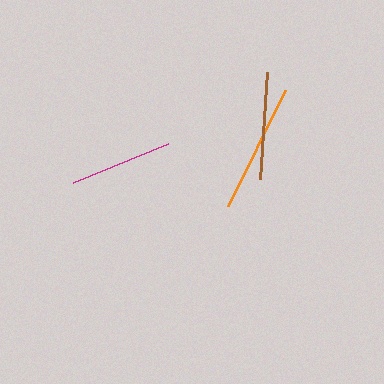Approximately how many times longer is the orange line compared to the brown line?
The orange line is approximately 1.2 times the length of the brown line.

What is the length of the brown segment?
The brown segment is approximately 108 pixels long.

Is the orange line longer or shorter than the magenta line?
The orange line is longer than the magenta line.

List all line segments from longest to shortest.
From longest to shortest: orange, brown, magenta.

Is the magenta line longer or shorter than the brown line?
The brown line is longer than the magenta line.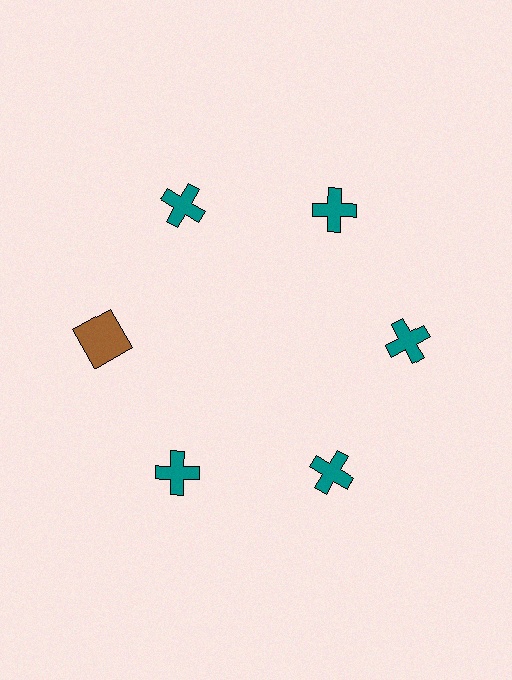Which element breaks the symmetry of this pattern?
The brown square at roughly the 9 o'clock position breaks the symmetry. All other shapes are teal crosses.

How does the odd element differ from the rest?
It differs in both color (brown instead of teal) and shape (square instead of cross).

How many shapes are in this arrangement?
There are 6 shapes arranged in a ring pattern.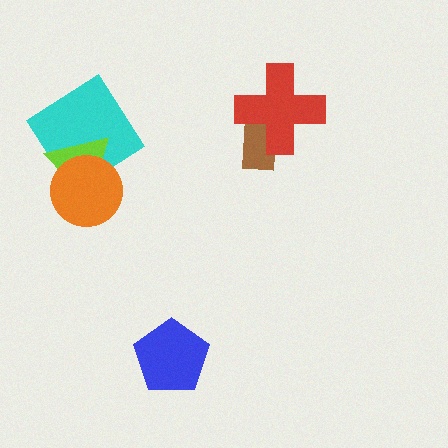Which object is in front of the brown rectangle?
The red cross is in front of the brown rectangle.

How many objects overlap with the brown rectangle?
1 object overlaps with the brown rectangle.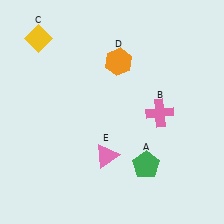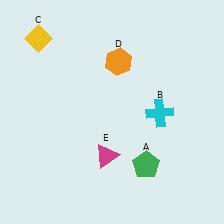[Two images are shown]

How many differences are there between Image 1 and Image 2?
There are 2 differences between the two images.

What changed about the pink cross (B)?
In Image 1, B is pink. In Image 2, it changed to cyan.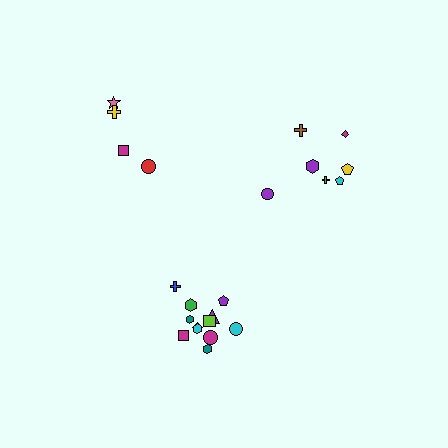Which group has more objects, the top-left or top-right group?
The top-right group.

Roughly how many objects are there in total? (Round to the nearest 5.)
Roughly 25 objects in total.